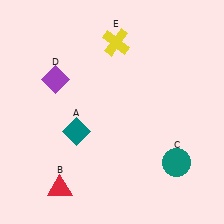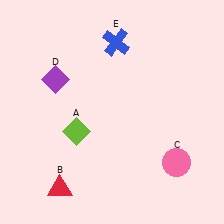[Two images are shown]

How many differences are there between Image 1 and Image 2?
There are 3 differences between the two images.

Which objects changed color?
A changed from teal to lime. C changed from teal to pink. E changed from yellow to blue.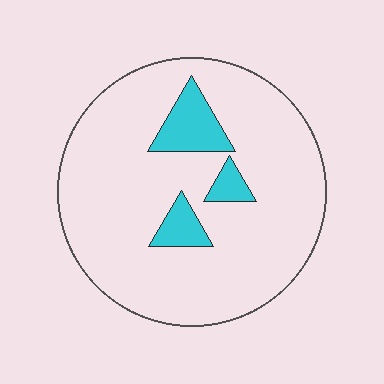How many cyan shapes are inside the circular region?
3.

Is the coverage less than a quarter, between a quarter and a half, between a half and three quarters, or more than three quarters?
Less than a quarter.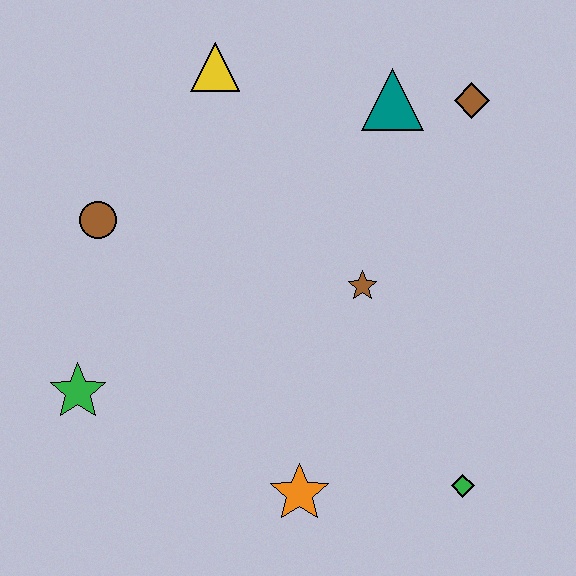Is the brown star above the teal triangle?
No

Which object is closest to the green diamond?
The orange star is closest to the green diamond.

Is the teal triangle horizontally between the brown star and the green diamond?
Yes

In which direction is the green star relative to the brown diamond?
The green star is to the left of the brown diamond.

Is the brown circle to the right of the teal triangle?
No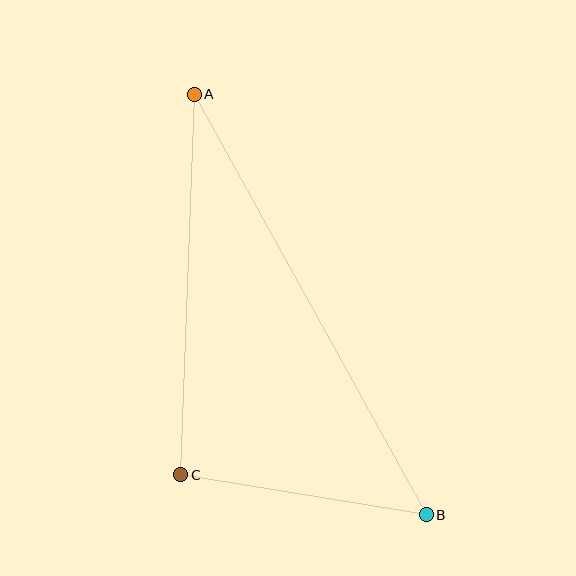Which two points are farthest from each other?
Points A and B are farthest from each other.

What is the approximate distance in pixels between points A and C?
The distance between A and C is approximately 381 pixels.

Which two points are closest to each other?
Points B and C are closest to each other.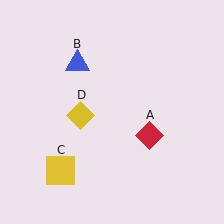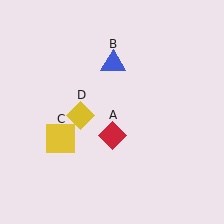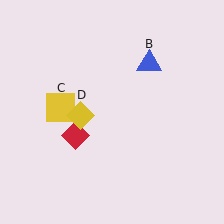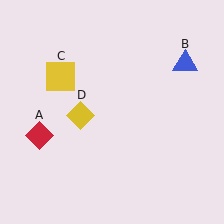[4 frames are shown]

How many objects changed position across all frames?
3 objects changed position: red diamond (object A), blue triangle (object B), yellow square (object C).